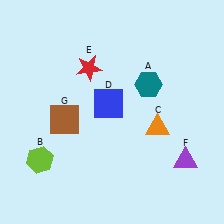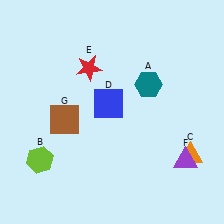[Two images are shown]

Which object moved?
The orange triangle (C) moved right.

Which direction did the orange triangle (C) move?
The orange triangle (C) moved right.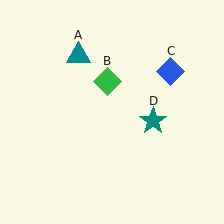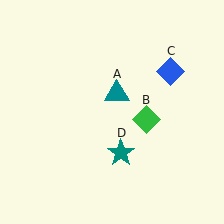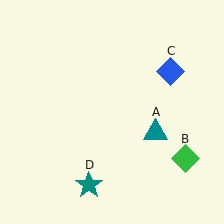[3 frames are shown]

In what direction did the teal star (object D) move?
The teal star (object D) moved down and to the left.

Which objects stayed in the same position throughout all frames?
Blue diamond (object C) remained stationary.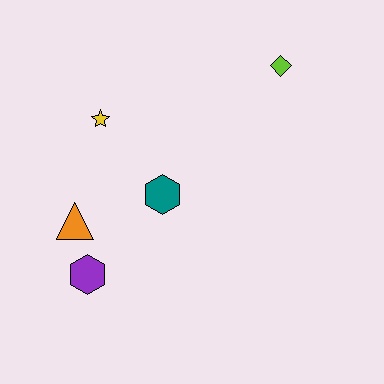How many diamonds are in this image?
There is 1 diamond.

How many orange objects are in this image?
There is 1 orange object.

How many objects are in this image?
There are 5 objects.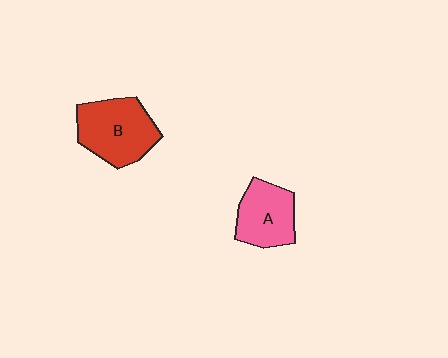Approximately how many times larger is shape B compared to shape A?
Approximately 1.3 times.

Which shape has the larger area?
Shape B (red).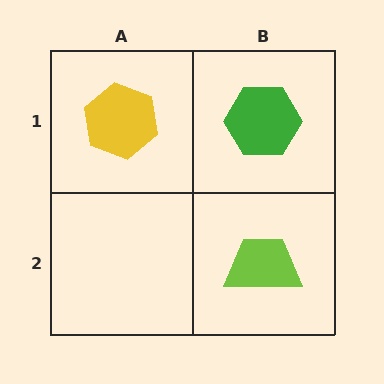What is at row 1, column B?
A green hexagon.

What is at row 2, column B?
A lime trapezoid.